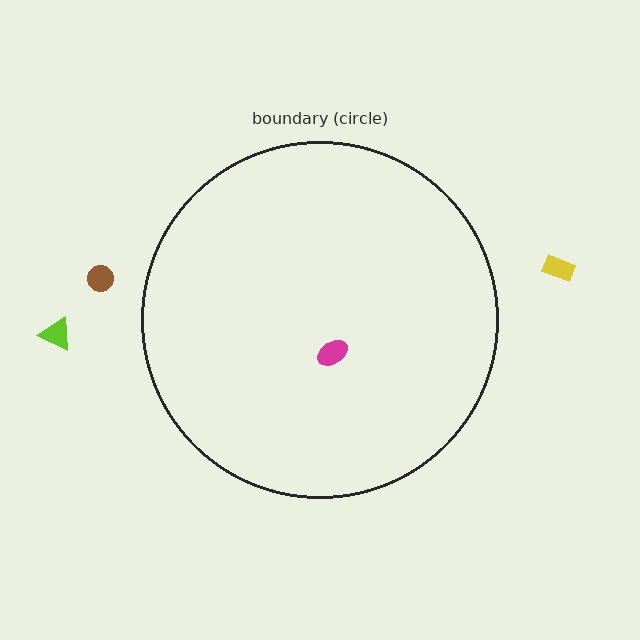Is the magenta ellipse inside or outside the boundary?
Inside.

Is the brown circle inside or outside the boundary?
Outside.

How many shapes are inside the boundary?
1 inside, 3 outside.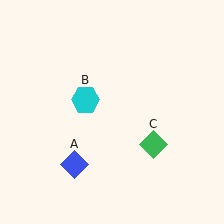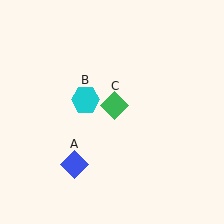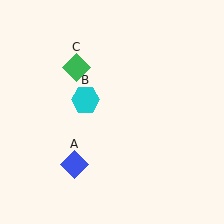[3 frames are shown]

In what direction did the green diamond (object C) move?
The green diamond (object C) moved up and to the left.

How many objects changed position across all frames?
1 object changed position: green diamond (object C).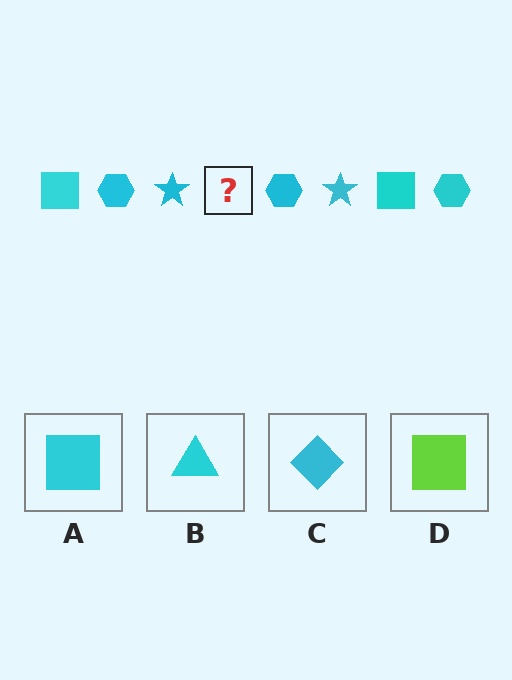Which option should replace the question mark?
Option A.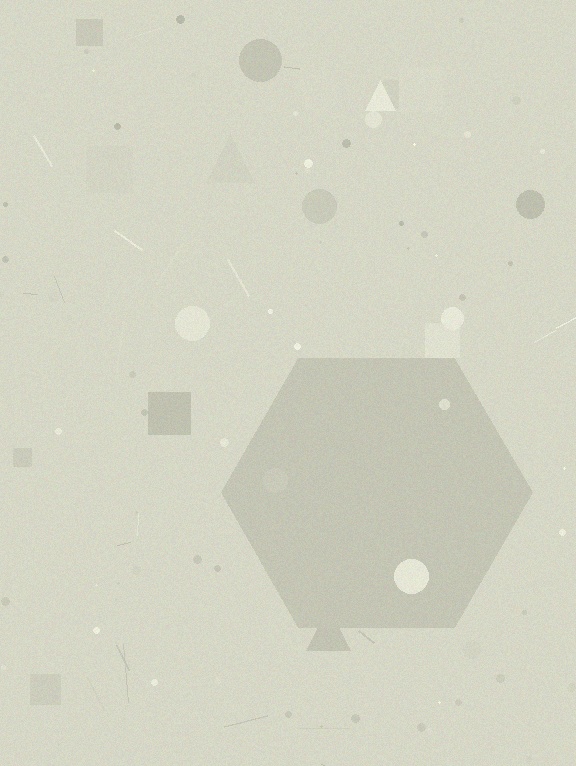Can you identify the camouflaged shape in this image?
The camouflaged shape is a hexagon.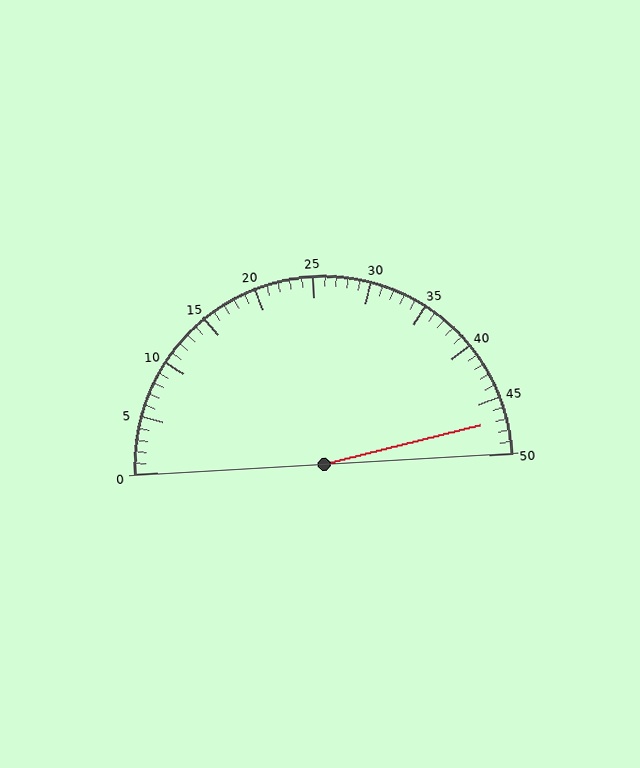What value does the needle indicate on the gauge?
The needle indicates approximately 47.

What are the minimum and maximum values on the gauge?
The gauge ranges from 0 to 50.